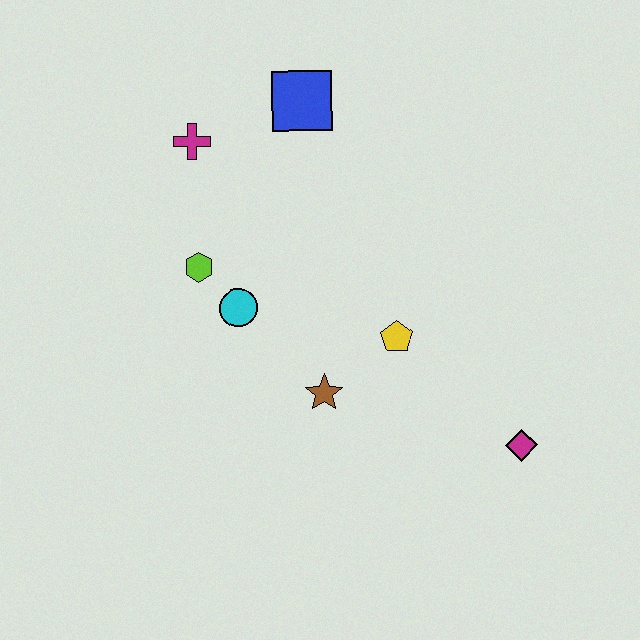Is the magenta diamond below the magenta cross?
Yes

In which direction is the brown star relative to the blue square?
The brown star is below the blue square.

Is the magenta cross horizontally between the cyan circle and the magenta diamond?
No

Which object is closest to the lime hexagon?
The cyan circle is closest to the lime hexagon.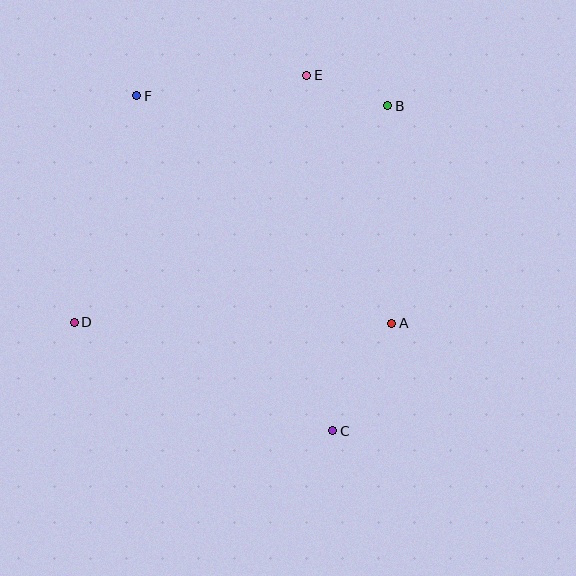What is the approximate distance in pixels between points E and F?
The distance between E and F is approximately 171 pixels.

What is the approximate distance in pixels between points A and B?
The distance between A and B is approximately 218 pixels.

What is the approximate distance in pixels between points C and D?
The distance between C and D is approximately 280 pixels.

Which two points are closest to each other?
Points B and E are closest to each other.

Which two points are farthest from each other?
Points C and F are farthest from each other.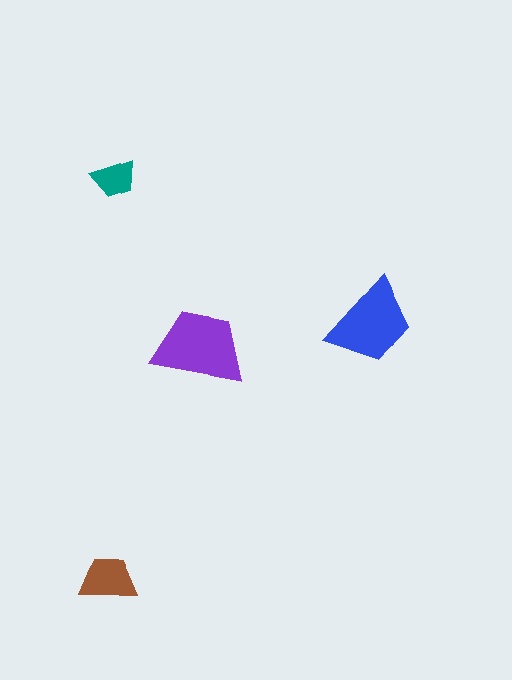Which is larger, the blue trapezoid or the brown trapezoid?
The blue one.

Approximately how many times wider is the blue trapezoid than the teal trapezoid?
About 2 times wider.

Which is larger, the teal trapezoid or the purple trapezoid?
The purple one.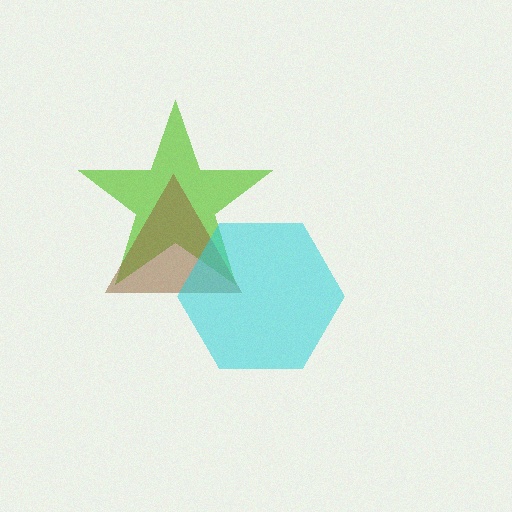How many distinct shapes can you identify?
There are 3 distinct shapes: a lime star, a brown triangle, a cyan hexagon.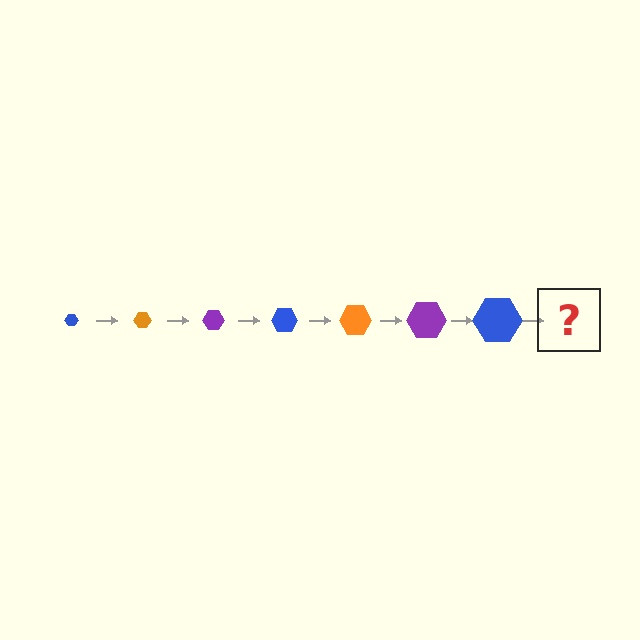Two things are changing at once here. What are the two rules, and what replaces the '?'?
The two rules are that the hexagon grows larger each step and the color cycles through blue, orange, and purple. The '?' should be an orange hexagon, larger than the previous one.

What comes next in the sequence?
The next element should be an orange hexagon, larger than the previous one.